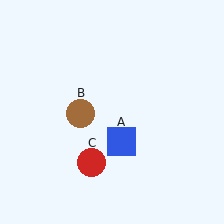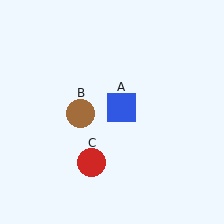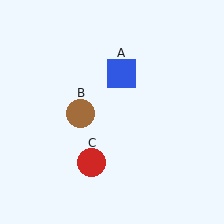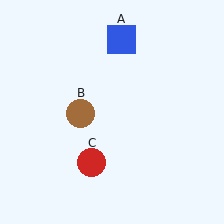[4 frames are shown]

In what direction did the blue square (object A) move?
The blue square (object A) moved up.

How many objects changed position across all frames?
1 object changed position: blue square (object A).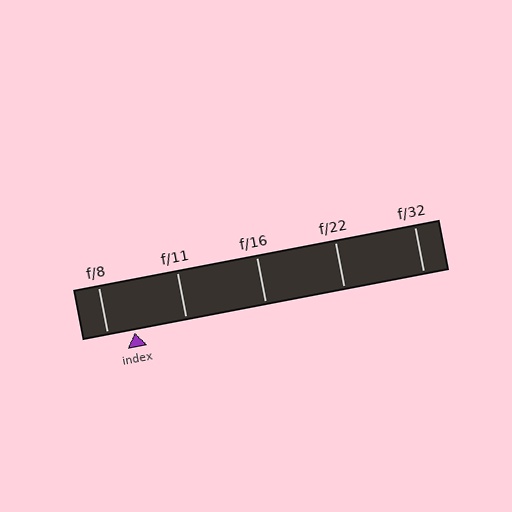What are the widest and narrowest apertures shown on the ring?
The widest aperture shown is f/8 and the narrowest is f/32.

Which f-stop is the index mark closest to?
The index mark is closest to f/8.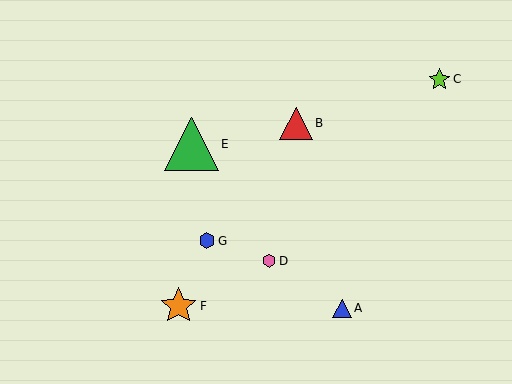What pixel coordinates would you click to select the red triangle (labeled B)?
Click at (296, 124) to select the red triangle B.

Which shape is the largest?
The green triangle (labeled E) is the largest.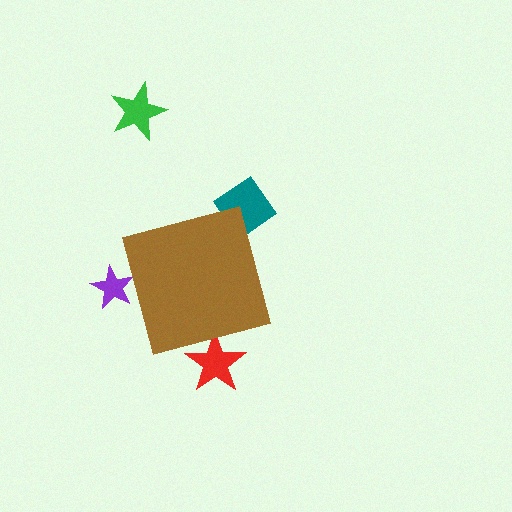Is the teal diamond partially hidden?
Yes, the teal diamond is partially hidden behind the brown square.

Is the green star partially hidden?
No, the green star is fully visible.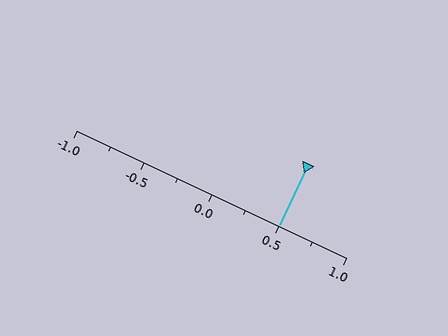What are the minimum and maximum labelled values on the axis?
The axis runs from -1.0 to 1.0.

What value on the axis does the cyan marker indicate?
The marker indicates approximately 0.5.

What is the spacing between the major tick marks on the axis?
The major ticks are spaced 0.5 apart.